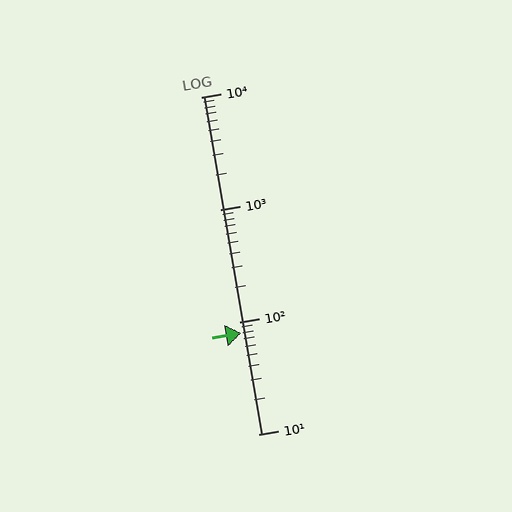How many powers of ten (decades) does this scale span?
The scale spans 3 decades, from 10 to 10000.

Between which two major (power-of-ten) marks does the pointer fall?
The pointer is between 10 and 100.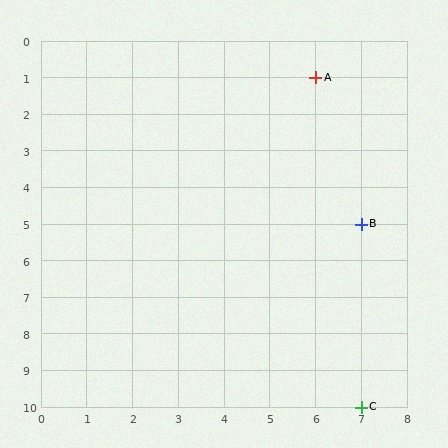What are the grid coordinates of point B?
Point B is at grid coordinates (7, 5).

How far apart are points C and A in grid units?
Points C and A are 1 column and 9 rows apart (about 9.1 grid units diagonally).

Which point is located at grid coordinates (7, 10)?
Point C is at (7, 10).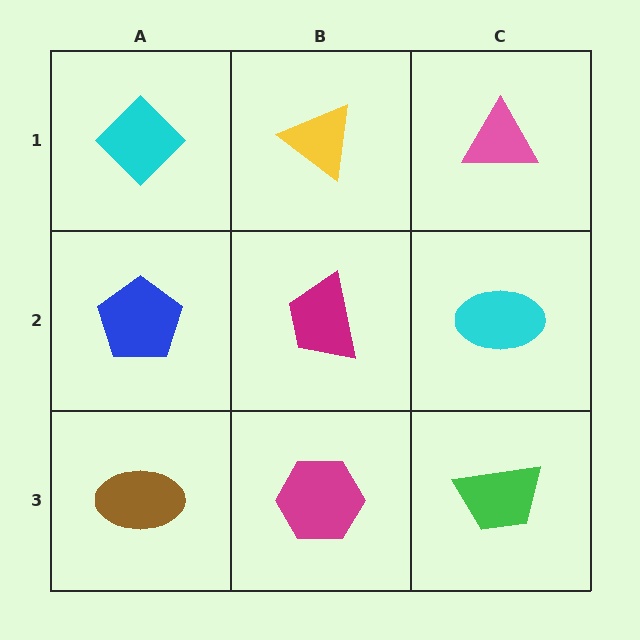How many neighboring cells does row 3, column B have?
3.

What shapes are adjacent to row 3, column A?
A blue pentagon (row 2, column A), a magenta hexagon (row 3, column B).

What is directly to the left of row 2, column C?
A magenta trapezoid.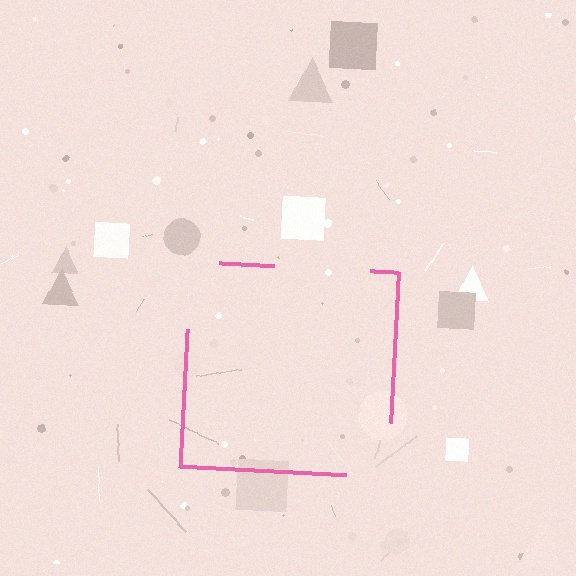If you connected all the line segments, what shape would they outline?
They would outline a square.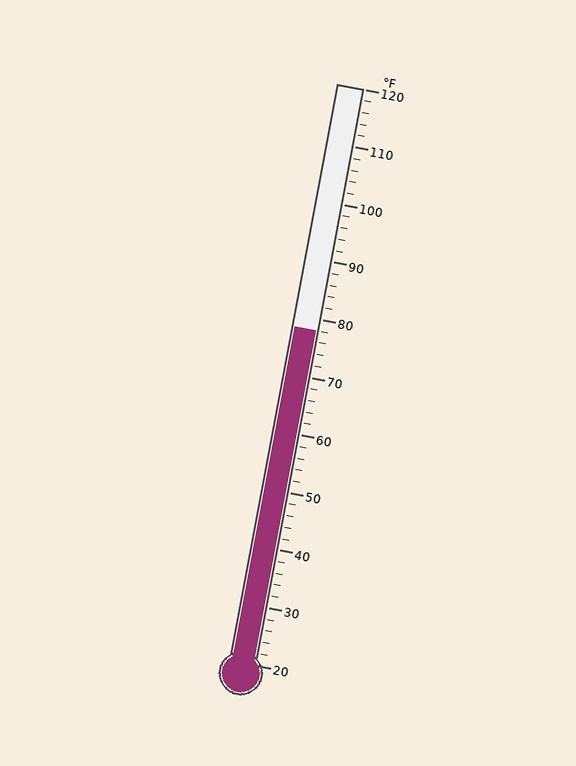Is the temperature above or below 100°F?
The temperature is below 100°F.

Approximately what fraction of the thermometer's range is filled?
The thermometer is filled to approximately 60% of its range.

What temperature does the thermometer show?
The thermometer shows approximately 78°F.